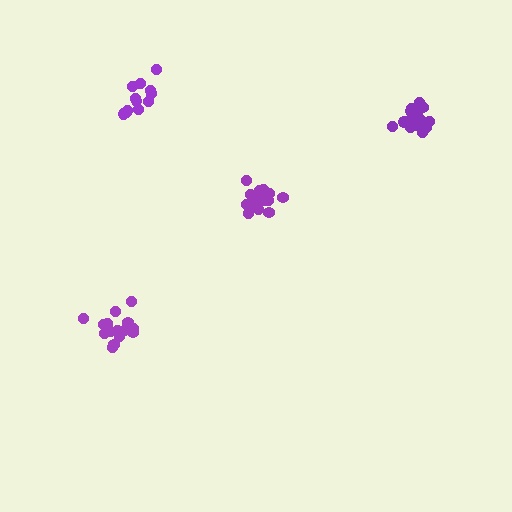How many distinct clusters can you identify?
There are 4 distinct clusters.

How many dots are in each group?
Group 1: 16 dots, Group 2: 17 dots, Group 3: 13 dots, Group 4: 17 dots (63 total).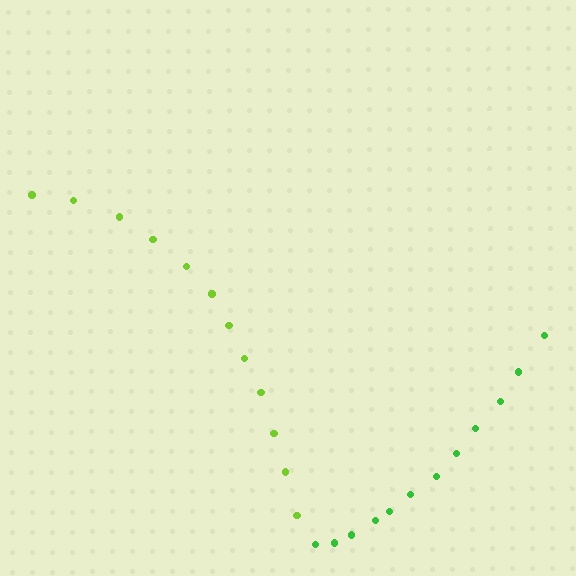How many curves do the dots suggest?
There are 2 distinct paths.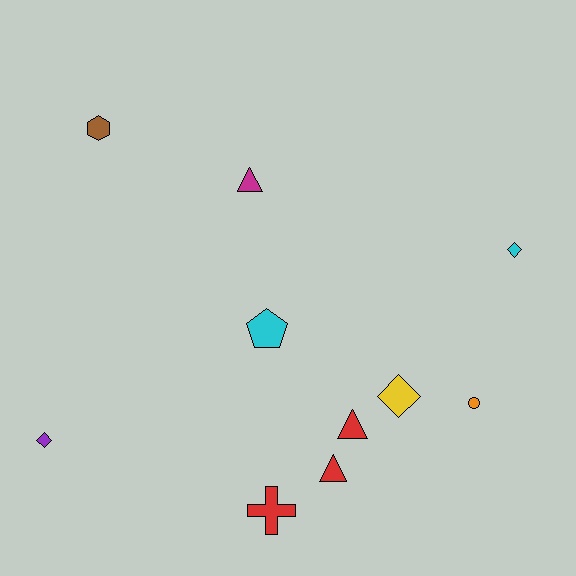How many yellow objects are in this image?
There is 1 yellow object.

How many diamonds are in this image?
There are 3 diamonds.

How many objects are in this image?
There are 10 objects.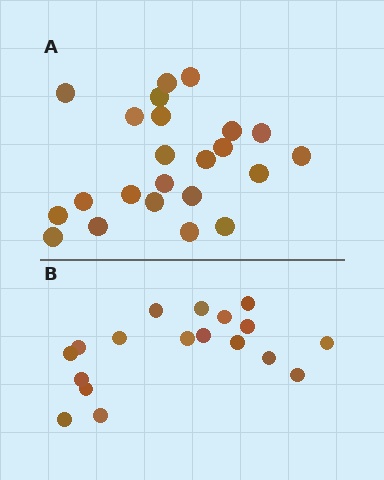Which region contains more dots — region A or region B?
Region A (the top region) has more dots.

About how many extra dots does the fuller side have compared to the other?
Region A has about 5 more dots than region B.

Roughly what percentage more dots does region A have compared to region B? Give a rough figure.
About 30% more.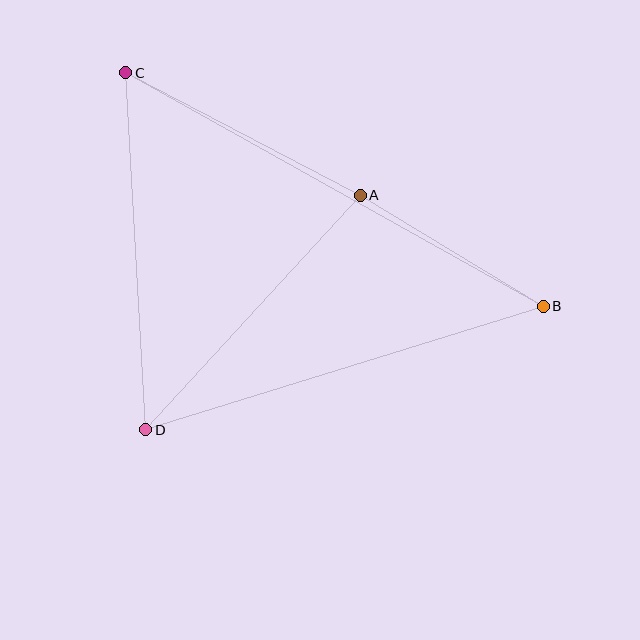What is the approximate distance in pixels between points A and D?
The distance between A and D is approximately 318 pixels.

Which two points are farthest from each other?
Points B and C are farthest from each other.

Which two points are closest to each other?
Points A and B are closest to each other.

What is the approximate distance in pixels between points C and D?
The distance between C and D is approximately 357 pixels.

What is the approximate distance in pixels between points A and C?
The distance between A and C is approximately 265 pixels.